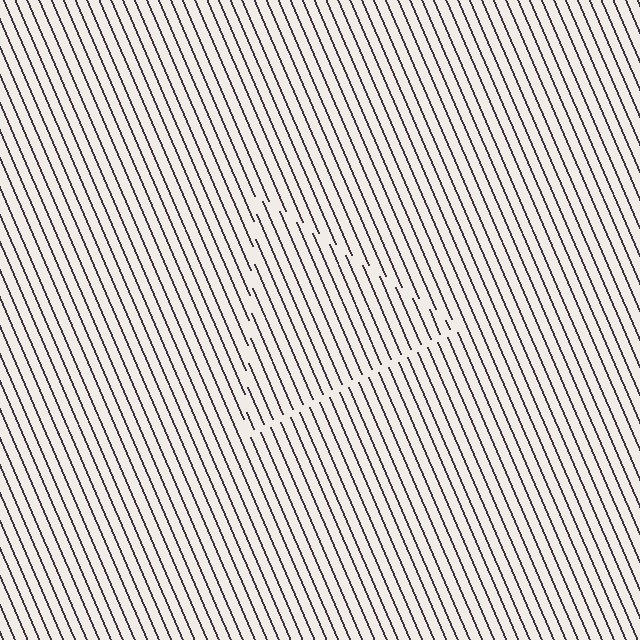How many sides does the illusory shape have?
3 sides — the line-ends trace a triangle.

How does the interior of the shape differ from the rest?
The interior of the shape contains the same grating, shifted by half a period — the contour is defined by the phase discontinuity where line-ends from the inner and outer gratings abut.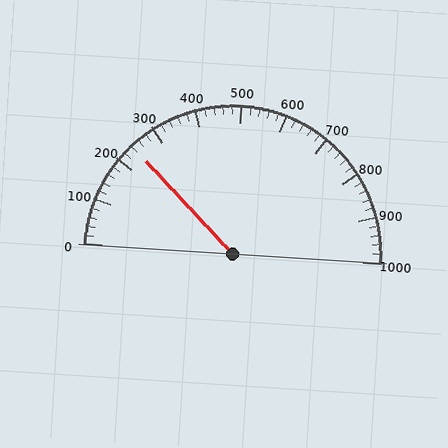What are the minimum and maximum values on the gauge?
The gauge ranges from 0 to 1000.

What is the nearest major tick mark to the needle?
The nearest major tick mark is 200.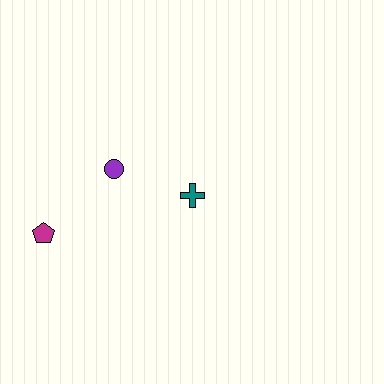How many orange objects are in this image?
There are no orange objects.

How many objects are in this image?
There are 3 objects.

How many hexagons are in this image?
There are no hexagons.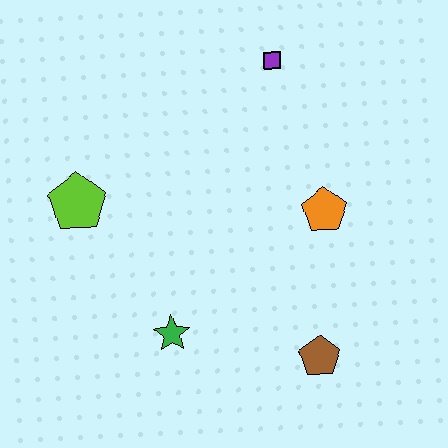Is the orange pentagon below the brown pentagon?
No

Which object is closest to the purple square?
The orange pentagon is closest to the purple square.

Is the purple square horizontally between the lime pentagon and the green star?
No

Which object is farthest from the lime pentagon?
The brown pentagon is farthest from the lime pentagon.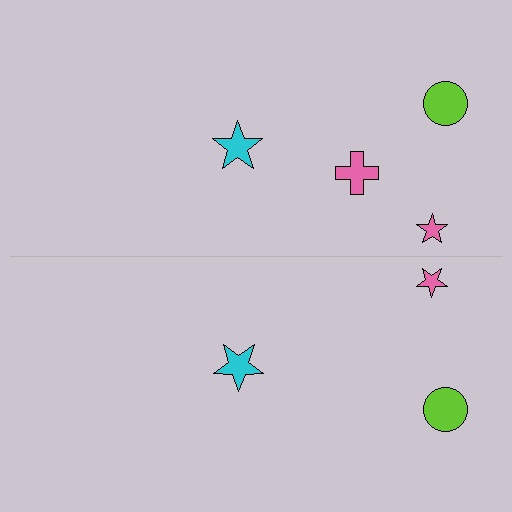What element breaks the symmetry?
A pink cross is missing from the bottom side.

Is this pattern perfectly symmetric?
No, the pattern is not perfectly symmetric. A pink cross is missing from the bottom side.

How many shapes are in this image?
There are 7 shapes in this image.